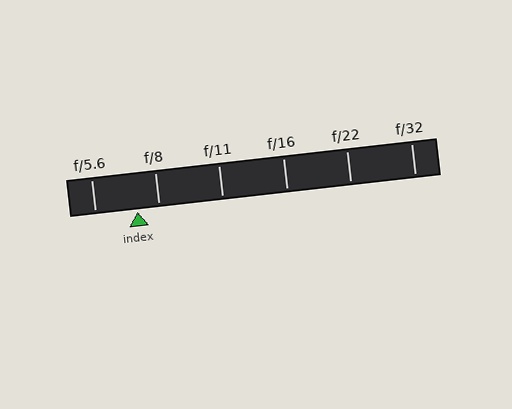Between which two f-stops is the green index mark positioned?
The index mark is between f/5.6 and f/8.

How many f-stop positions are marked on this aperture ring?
There are 6 f-stop positions marked.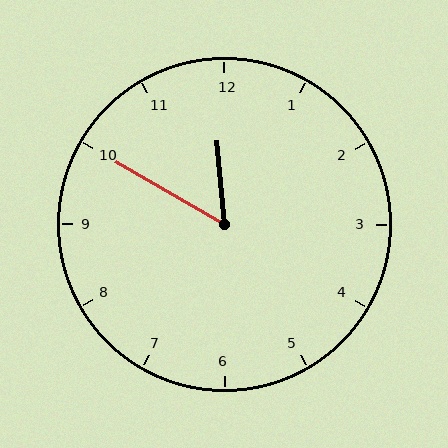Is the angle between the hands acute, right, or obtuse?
It is acute.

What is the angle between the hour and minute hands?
Approximately 55 degrees.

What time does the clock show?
11:50.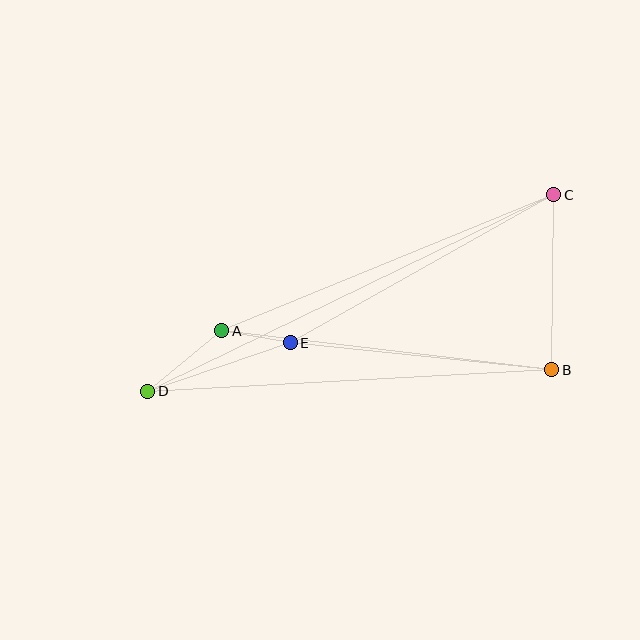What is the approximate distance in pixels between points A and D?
The distance between A and D is approximately 96 pixels.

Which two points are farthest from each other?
Points C and D are farthest from each other.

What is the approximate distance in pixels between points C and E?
The distance between C and E is approximately 303 pixels.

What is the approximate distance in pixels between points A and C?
The distance between A and C is approximately 359 pixels.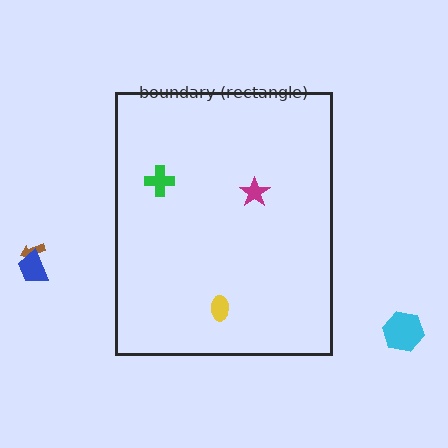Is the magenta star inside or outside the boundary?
Inside.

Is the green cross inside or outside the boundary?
Inside.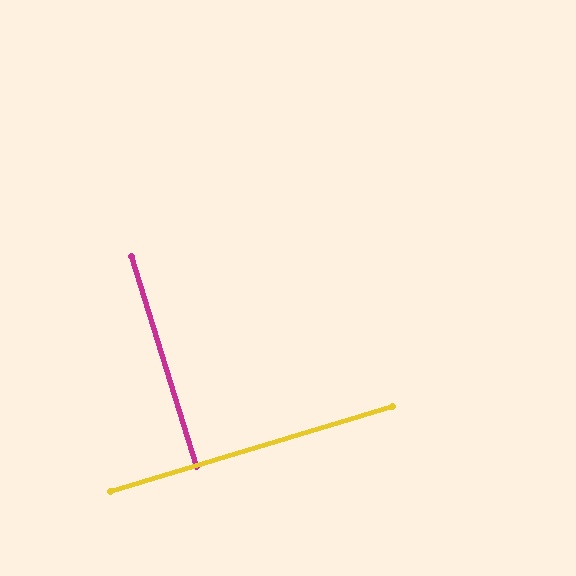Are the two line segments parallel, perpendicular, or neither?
Perpendicular — they meet at approximately 89°.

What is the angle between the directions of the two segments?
Approximately 89 degrees.